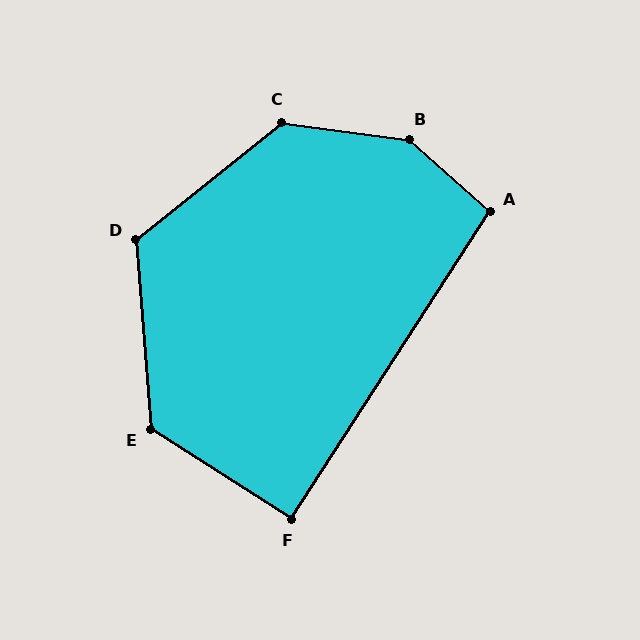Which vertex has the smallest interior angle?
F, at approximately 90 degrees.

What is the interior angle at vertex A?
Approximately 99 degrees (obtuse).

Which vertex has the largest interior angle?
B, at approximately 146 degrees.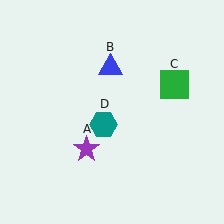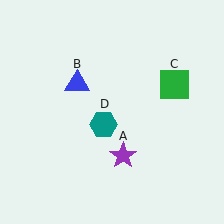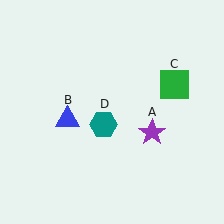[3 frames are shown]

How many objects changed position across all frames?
2 objects changed position: purple star (object A), blue triangle (object B).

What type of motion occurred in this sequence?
The purple star (object A), blue triangle (object B) rotated counterclockwise around the center of the scene.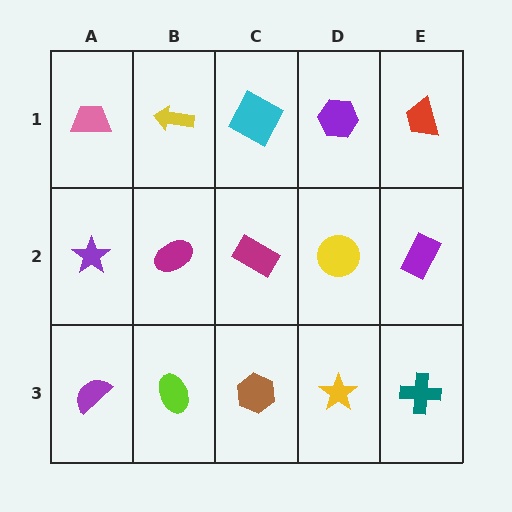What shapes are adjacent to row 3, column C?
A magenta rectangle (row 2, column C), a lime ellipse (row 3, column B), a yellow star (row 3, column D).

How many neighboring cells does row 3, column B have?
3.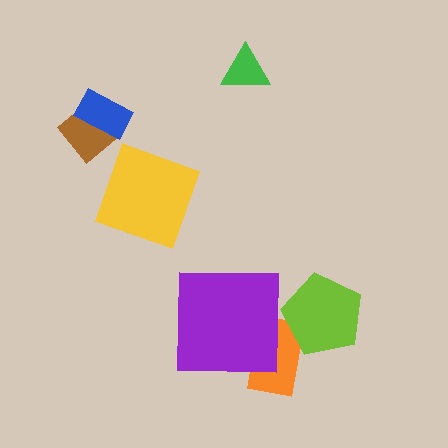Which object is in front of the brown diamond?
The blue rectangle is in front of the brown diamond.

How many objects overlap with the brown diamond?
1 object overlaps with the brown diamond.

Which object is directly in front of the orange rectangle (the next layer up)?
The lime pentagon is directly in front of the orange rectangle.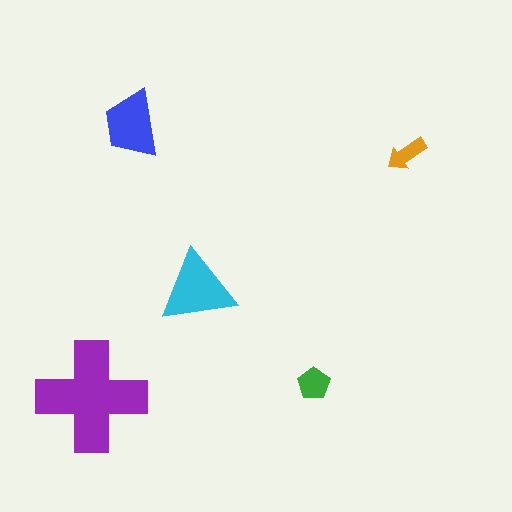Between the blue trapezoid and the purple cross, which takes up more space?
The purple cross.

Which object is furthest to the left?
The purple cross is leftmost.